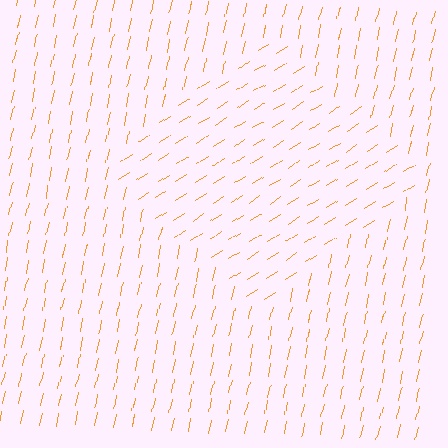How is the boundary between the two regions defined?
The boundary is defined purely by a change in line orientation (approximately 45 degrees difference). All lines are the same color and thickness.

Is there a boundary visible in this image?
Yes, there is a texture boundary formed by a change in line orientation.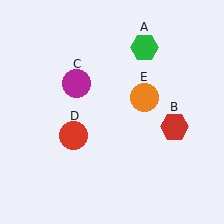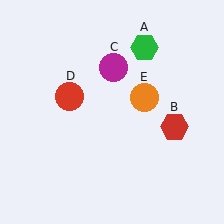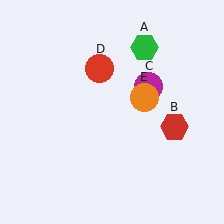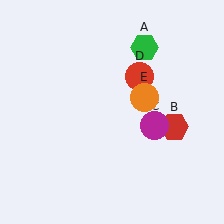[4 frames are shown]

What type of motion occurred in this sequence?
The magenta circle (object C), red circle (object D) rotated clockwise around the center of the scene.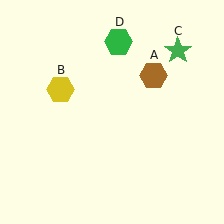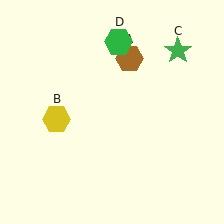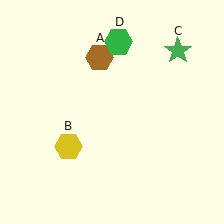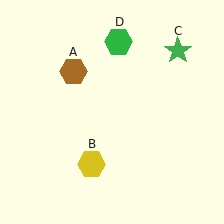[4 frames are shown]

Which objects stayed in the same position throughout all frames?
Green star (object C) and green hexagon (object D) remained stationary.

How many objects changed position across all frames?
2 objects changed position: brown hexagon (object A), yellow hexagon (object B).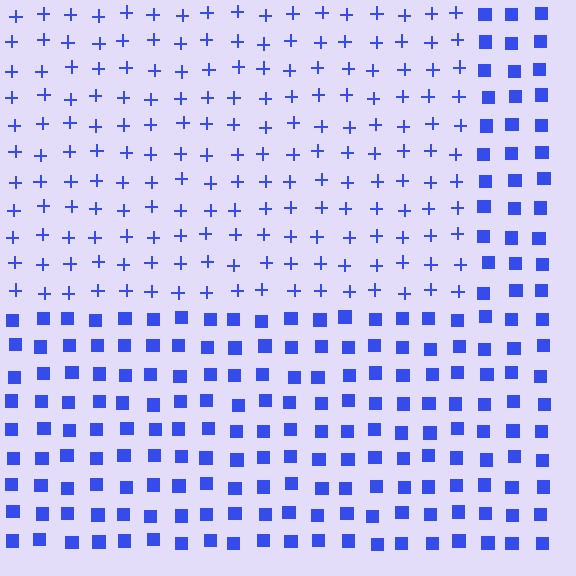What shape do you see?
I see a rectangle.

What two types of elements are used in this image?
The image uses plus signs inside the rectangle region and squares outside it.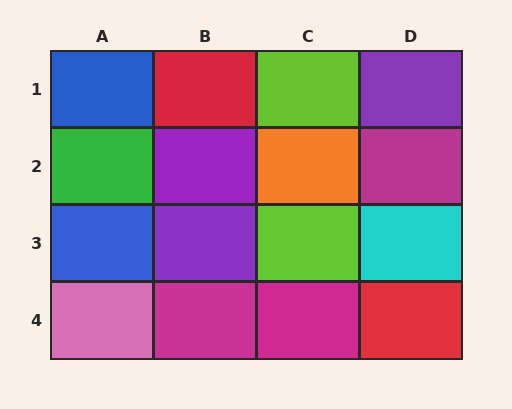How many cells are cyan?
1 cell is cyan.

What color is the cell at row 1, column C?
Lime.